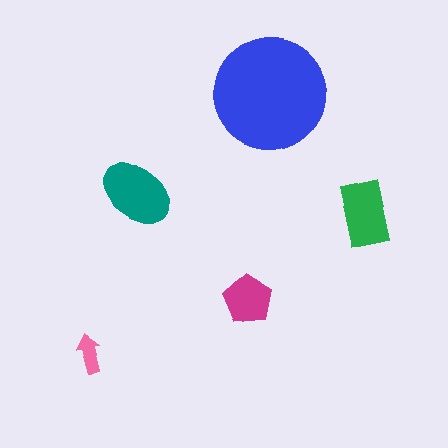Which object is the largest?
The blue circle.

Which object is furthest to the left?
The pink arrow is leftmost.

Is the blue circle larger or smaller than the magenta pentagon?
Larger.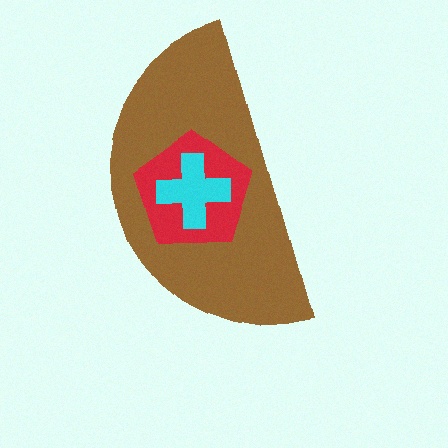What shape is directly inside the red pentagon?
The cyan cross.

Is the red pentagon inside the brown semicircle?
Yes.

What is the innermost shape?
The cyan cross.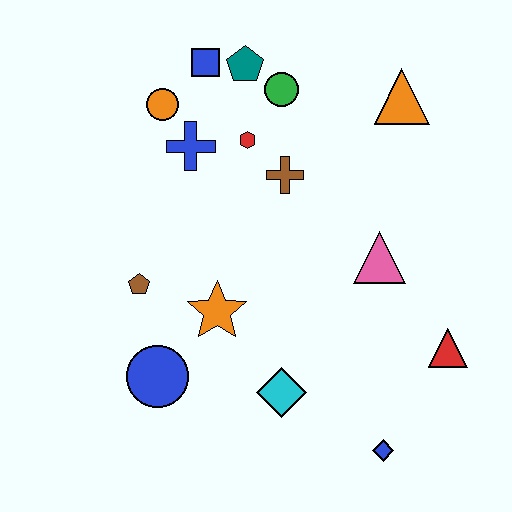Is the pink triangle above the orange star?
Yes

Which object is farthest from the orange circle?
The blue diamond is farthest from the orange circle.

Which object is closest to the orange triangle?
The green circle is closest to the orange triangle.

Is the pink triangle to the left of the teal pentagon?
No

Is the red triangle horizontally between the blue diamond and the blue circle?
No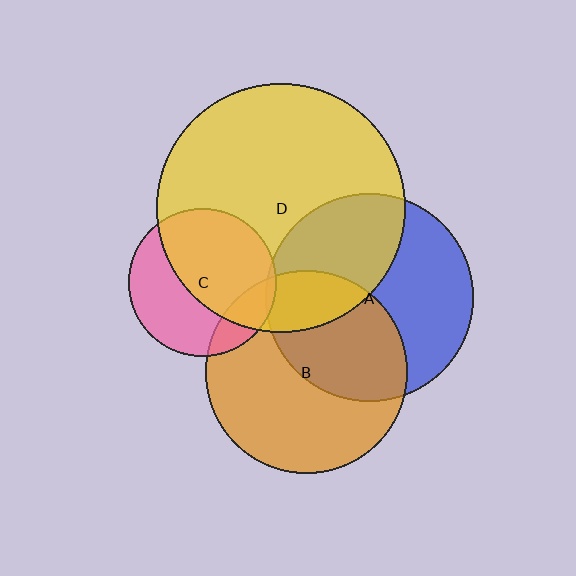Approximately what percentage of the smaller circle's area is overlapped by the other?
Approximately 20%.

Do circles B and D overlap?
Yes.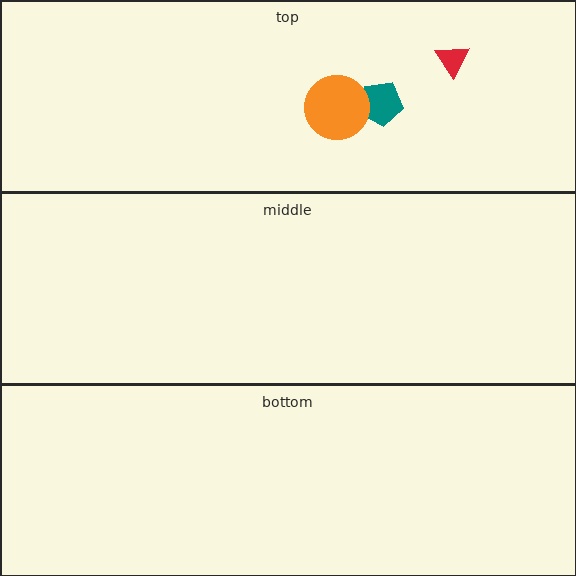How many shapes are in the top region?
3.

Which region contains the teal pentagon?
The top region.